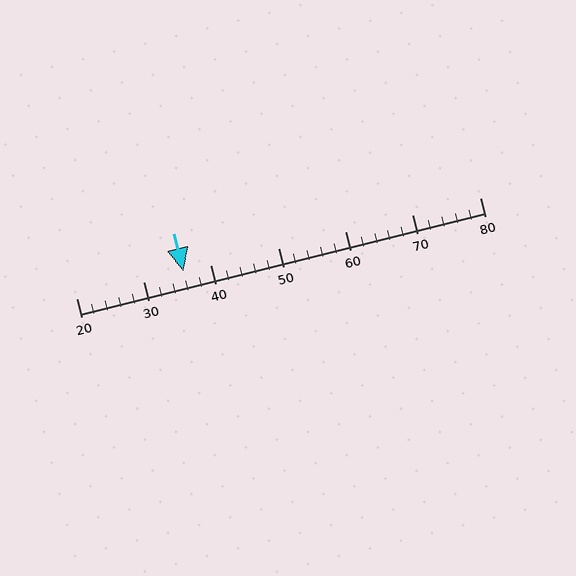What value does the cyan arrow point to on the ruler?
The cyan arrow points to approximately 36.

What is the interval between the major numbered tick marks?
The major tick marks are spaced 10 units apart.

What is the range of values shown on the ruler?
The ruler shows values from 20 to 80.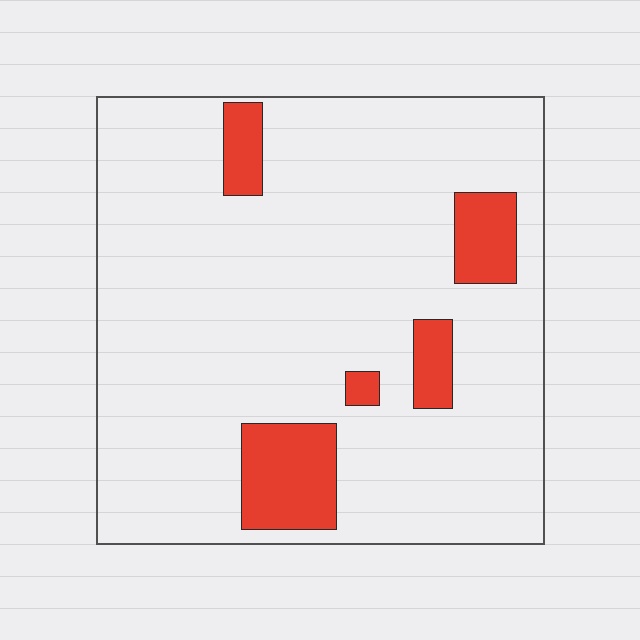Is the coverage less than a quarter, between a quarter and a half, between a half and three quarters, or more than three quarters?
Less than a quarter.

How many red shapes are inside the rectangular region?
5.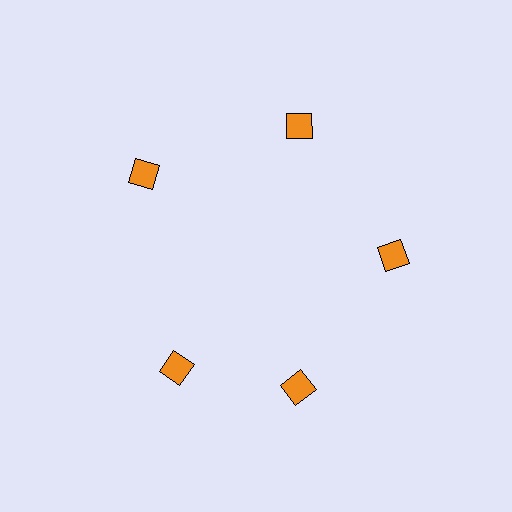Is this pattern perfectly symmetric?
No. The 5 orange squares are arranged in a ring, but one element near the 8 o'clock position is rotated out of alignment along the ring, breaking the 5-fold rotational symmetry.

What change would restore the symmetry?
The symmetry would be restored by rotating it back into even spacing with its neighbors so that all 5 squares sit at equal angles and equal distance from the center.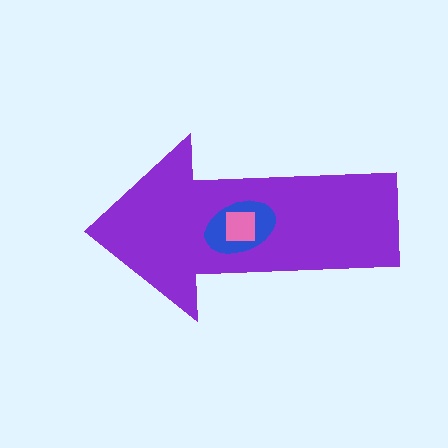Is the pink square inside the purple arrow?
Yes.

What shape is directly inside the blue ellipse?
The pink square.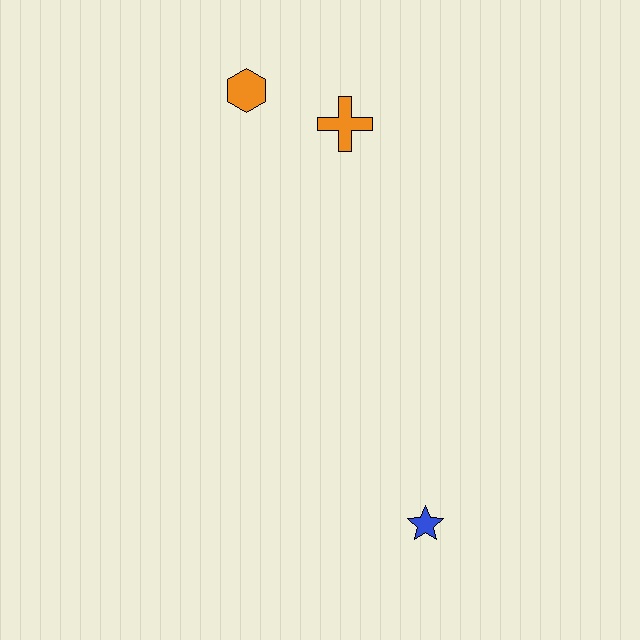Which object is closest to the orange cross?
The orange hexagon is closest to the orange cross.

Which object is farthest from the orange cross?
The blue star is farthest from the orange cross.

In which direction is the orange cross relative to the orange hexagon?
The orange cross is to the right of the orange hexagon.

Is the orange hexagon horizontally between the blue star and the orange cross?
No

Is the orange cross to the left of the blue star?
Yes